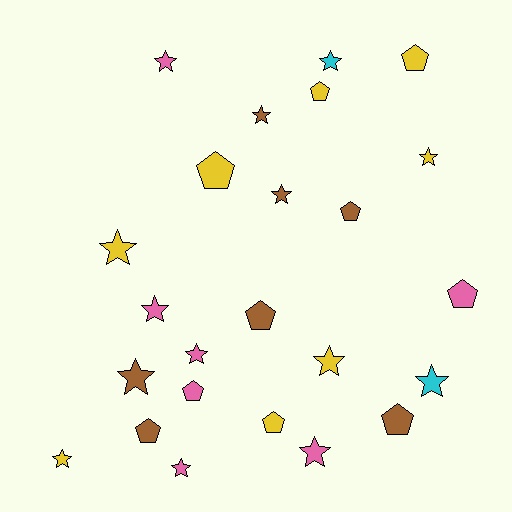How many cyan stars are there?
There are 2 cyan stars.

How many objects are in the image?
There are 24 objects.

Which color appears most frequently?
Yellow, with 8 objects.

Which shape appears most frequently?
Star, with 14 objects.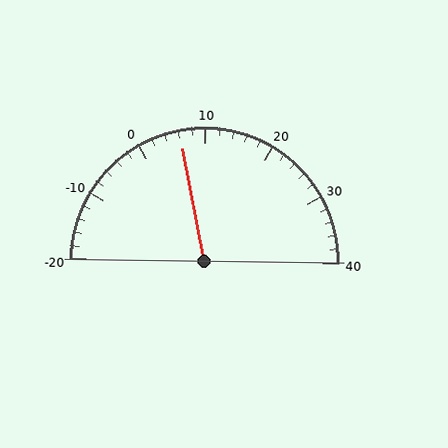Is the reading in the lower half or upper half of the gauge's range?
The reading is in the lower half of the range (-20 to 40).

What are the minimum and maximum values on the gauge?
The gauge ranges from -20 to 40.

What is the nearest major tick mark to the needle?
The nearest major tick mark is 10.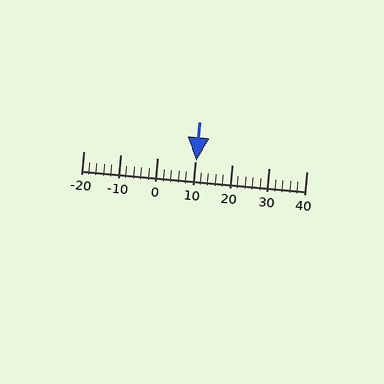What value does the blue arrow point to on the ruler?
The blue arrow points to approximately 10.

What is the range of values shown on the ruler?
The ruler shows values from -20 to 40.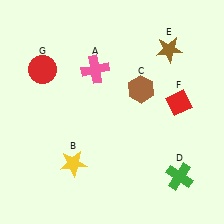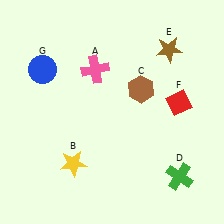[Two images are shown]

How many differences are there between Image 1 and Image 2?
There is 1 difference between the two images.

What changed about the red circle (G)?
In Image 1, G is red. In Image 2, it changed to blue.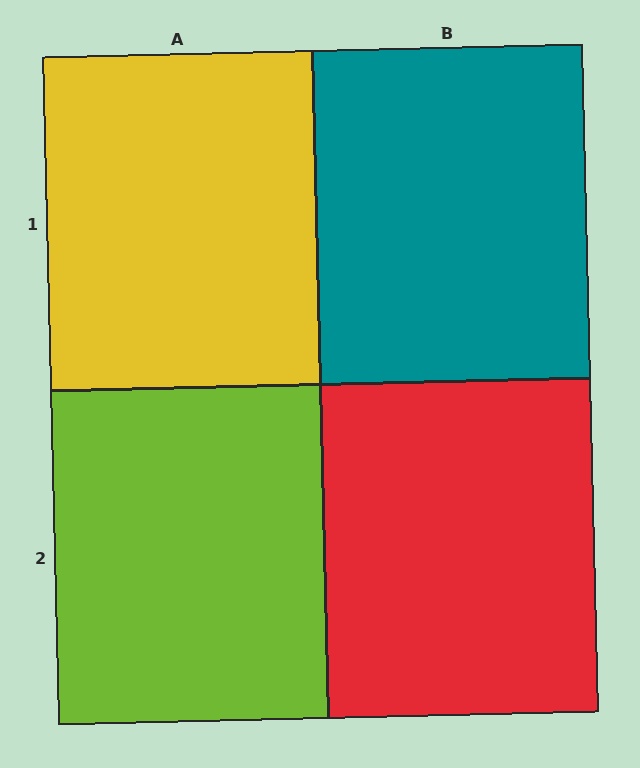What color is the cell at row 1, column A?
Yellow.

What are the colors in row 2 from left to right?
Lime, red.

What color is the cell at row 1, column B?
Teal.